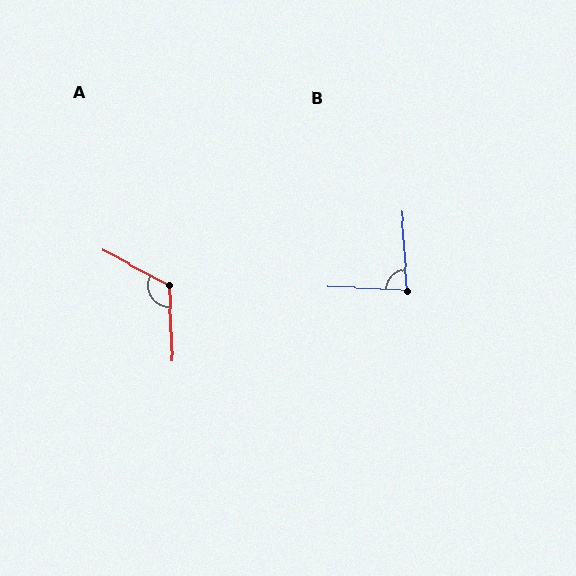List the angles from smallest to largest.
B (83°), A (120°).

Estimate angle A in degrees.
Approximately 120 degrees.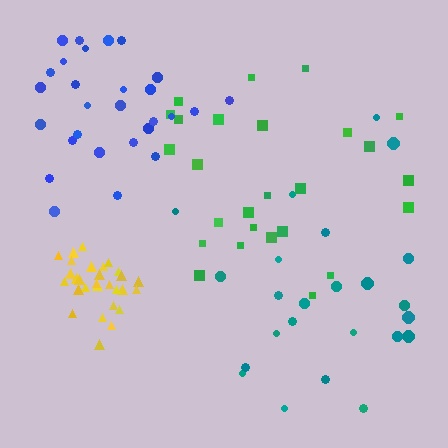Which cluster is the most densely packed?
Yellow.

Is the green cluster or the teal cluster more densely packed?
Green.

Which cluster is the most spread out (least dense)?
Teal.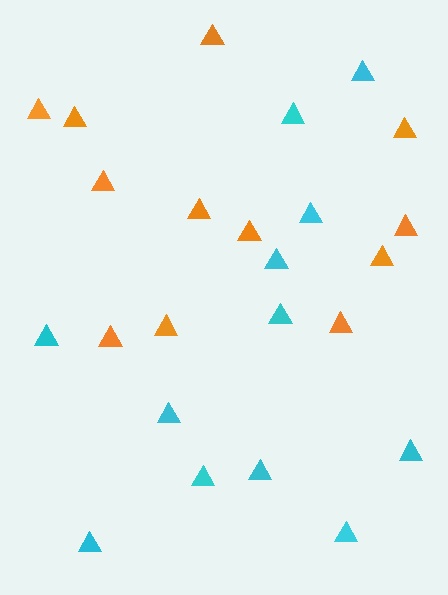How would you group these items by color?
There are 2 groups: one group of cyan triangles (12) and one group of orange triangles (12).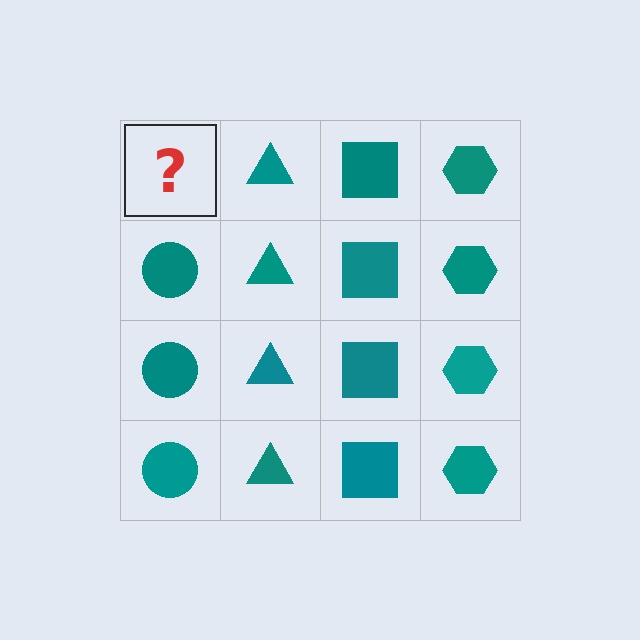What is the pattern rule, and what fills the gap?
The rule is that each column has a consistent shape. The gap should be filled with a teal circle.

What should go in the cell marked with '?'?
The missing cell should contain a teal circle.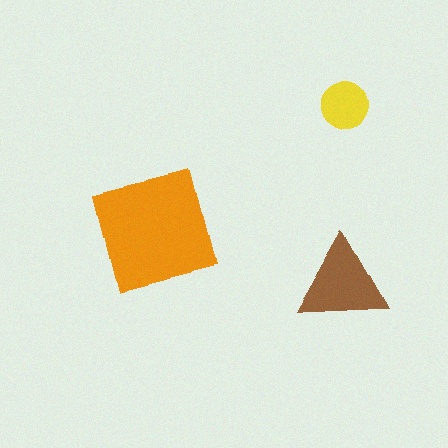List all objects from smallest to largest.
The yellow circle, the brown triangle, the orange square.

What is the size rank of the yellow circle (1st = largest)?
3rd.